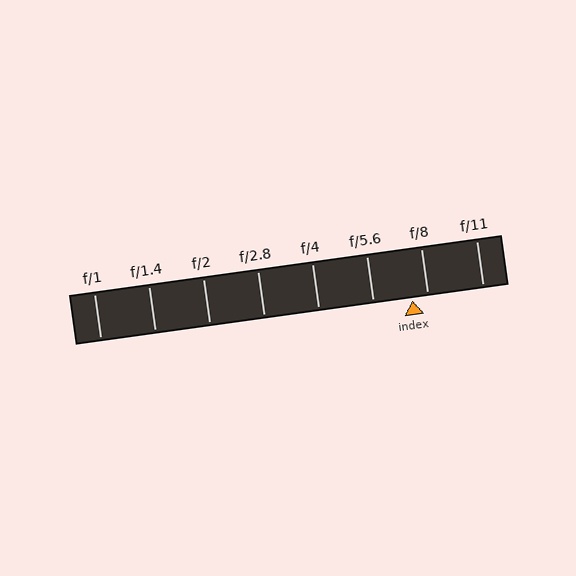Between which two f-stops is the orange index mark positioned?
The index mark is between f/5.6 and f/8.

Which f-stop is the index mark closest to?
The index mark is closest to f/8.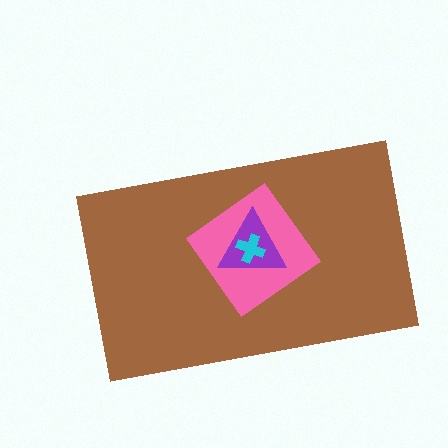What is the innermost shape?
The cyan cross.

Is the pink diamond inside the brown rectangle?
Yes.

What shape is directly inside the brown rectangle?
The pink diamond.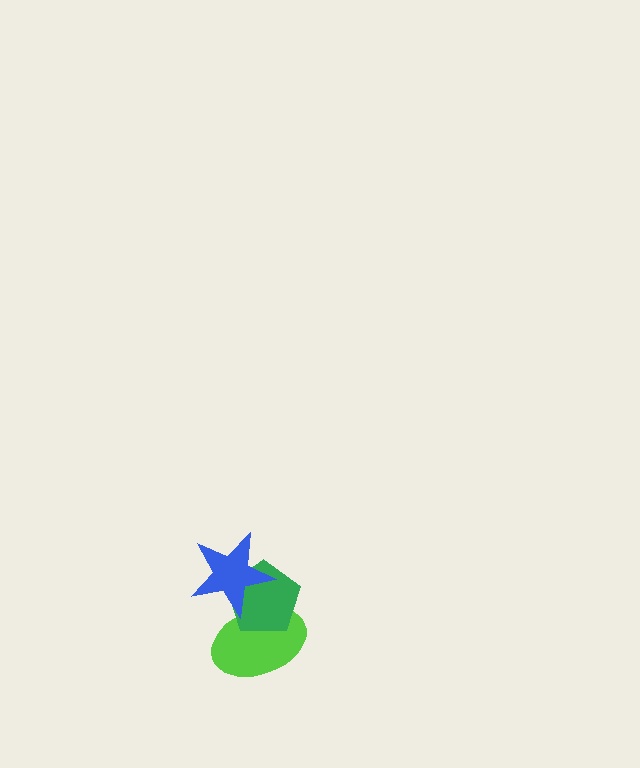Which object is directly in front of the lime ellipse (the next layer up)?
The green pentagon is directly in front of the lime ellipse.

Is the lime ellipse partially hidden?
Yes, it is partially covered by another shape.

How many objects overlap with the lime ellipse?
2 objects overlap with the lime ellipse.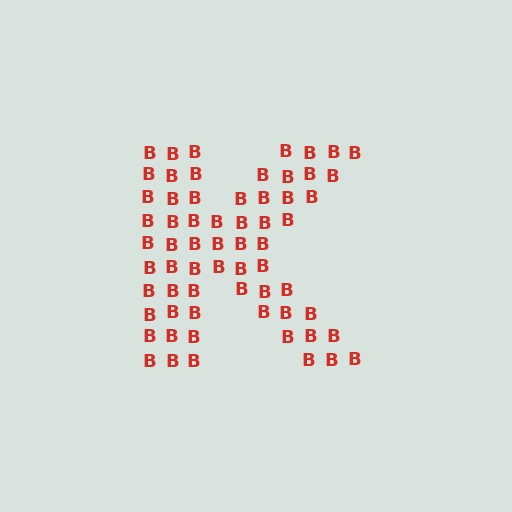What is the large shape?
The large shape is the letter K.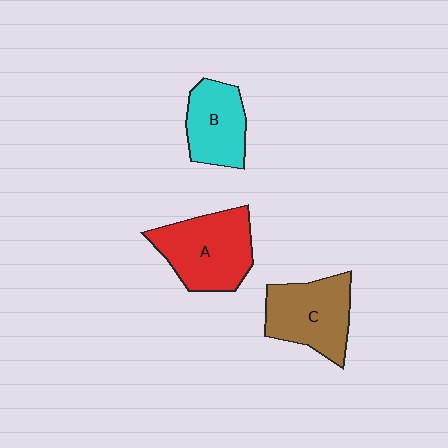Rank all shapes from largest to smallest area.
From largest to smallest: A (red), C (brown), B (cyan).